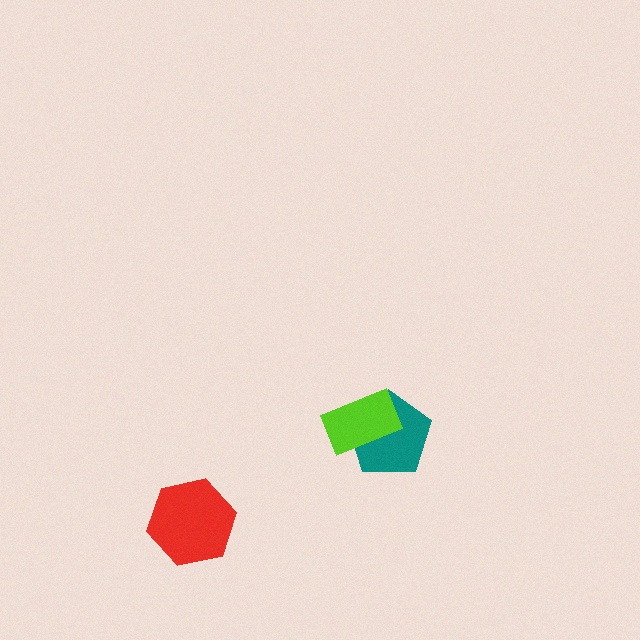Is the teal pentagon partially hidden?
Yes, it is partially covered by another shape.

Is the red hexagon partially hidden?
No, no other shape covers it.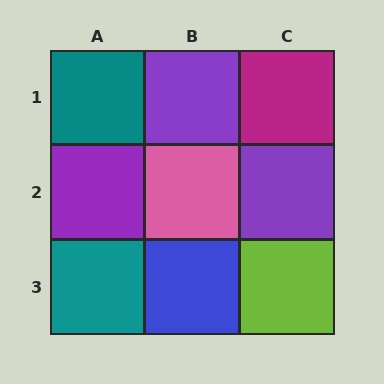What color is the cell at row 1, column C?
Magenta.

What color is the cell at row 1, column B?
Purple.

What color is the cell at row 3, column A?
Teal.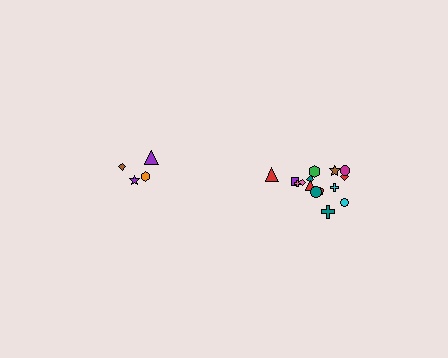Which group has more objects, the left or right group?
The right group.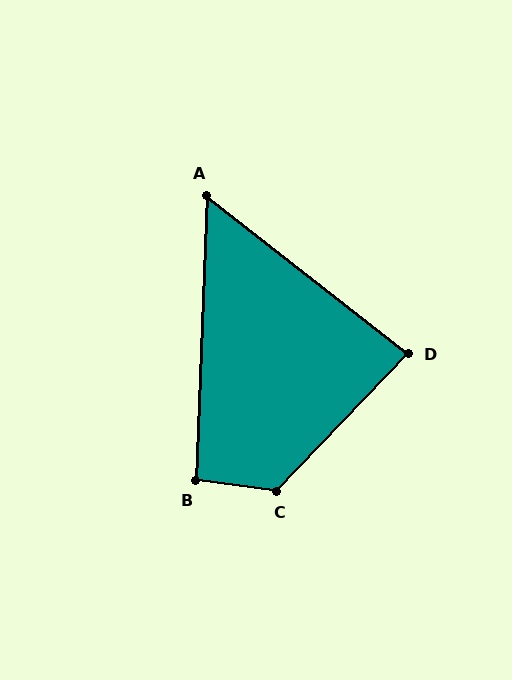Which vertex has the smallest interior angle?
A, at approximately 54 degrees.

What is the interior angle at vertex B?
Approximately 96 degrees (obtuse).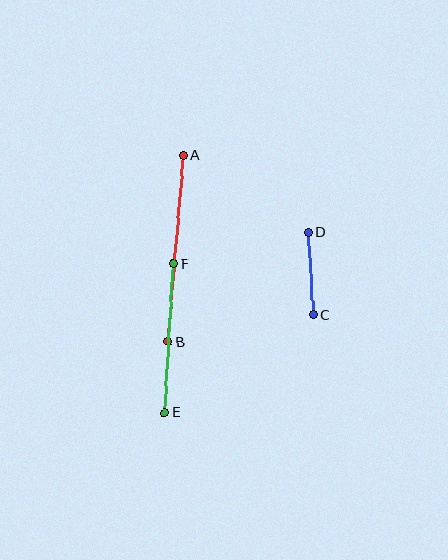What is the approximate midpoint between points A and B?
The midpoint is at approximately (176, 249) pixels.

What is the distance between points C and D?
The distance is approximately 83 pixels.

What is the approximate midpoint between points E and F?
The midpoint is at approximately (169, 338) pixels.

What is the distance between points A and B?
The distance is approximately 187 pixels.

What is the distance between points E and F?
The distance is approximately 149 pixels.